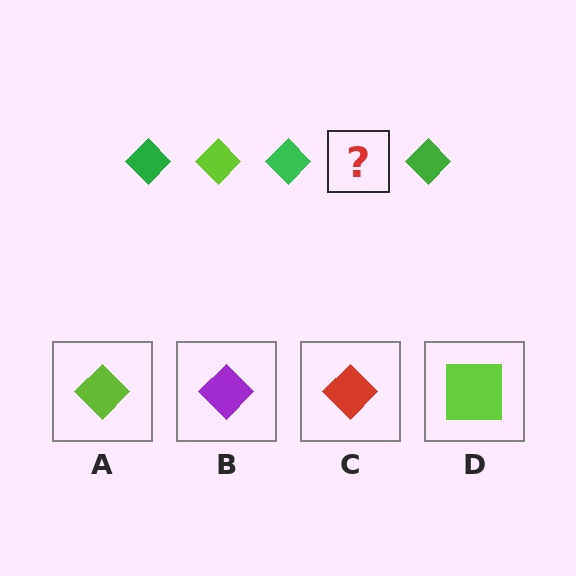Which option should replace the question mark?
Option A.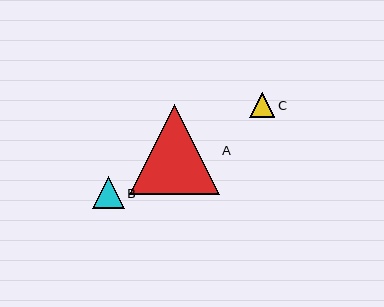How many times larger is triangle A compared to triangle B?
Triangle A is approximately 2.8 times the size of triangle B.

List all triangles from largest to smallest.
From largest to smallest: A, B, C.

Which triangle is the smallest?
Triangle C is the smallest with a size of approximately 25 pixels.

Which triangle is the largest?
Triangle A is the largest with a size of approximately 90 pixels.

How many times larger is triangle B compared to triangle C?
Triangle B is approximately 1.3 times the size of triangle C.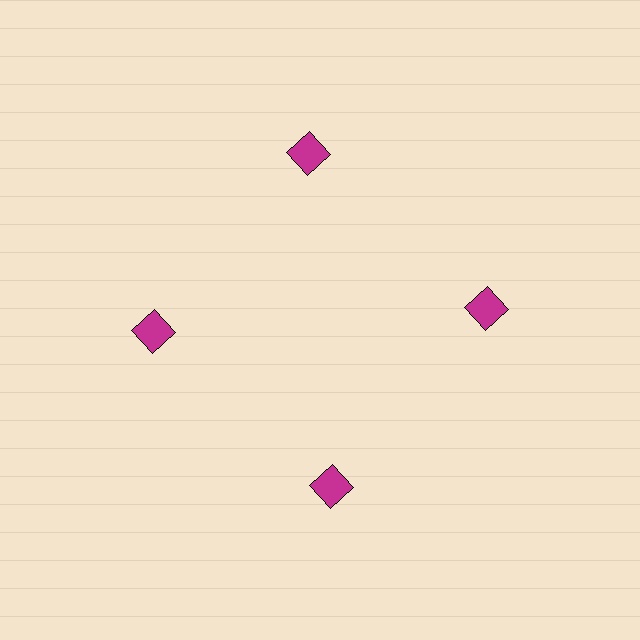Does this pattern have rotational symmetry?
Yes, this pattern has 4-fold rotational symmetry. It looks the same after rotating 90 degrees around the center.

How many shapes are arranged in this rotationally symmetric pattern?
There are 4 shapes, arranged in 4 groups of 1.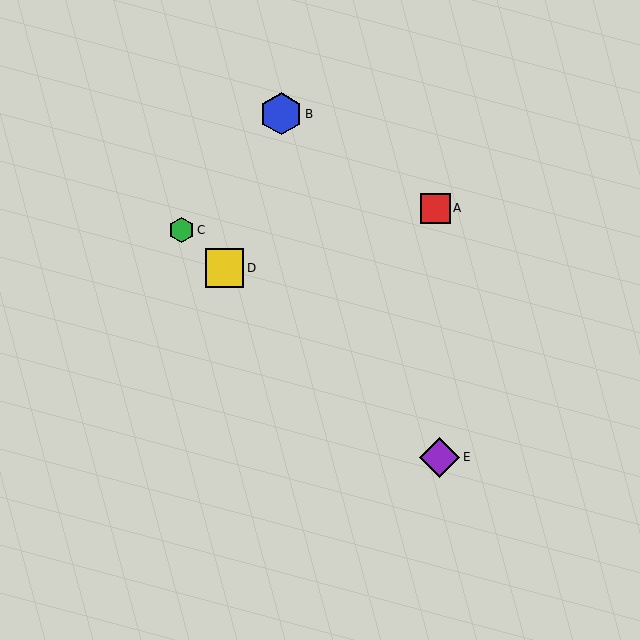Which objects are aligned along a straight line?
Objects C, D, E are aligned along a straight line.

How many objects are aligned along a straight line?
3 objects (C, D, E) are aligned along a straight line.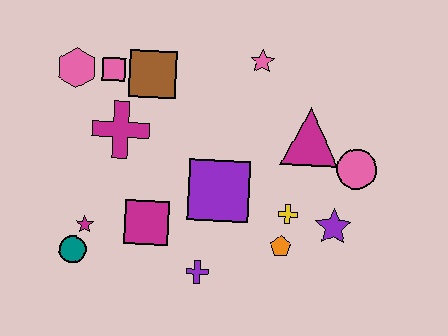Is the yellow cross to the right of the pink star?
Yes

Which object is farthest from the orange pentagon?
The pink hexagon is farthest from the orange pentagon.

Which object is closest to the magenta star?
The teal circle is closest to the magenta star.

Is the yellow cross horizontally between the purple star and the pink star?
Yes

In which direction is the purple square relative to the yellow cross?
The purple square is to the left of the yellow cross.